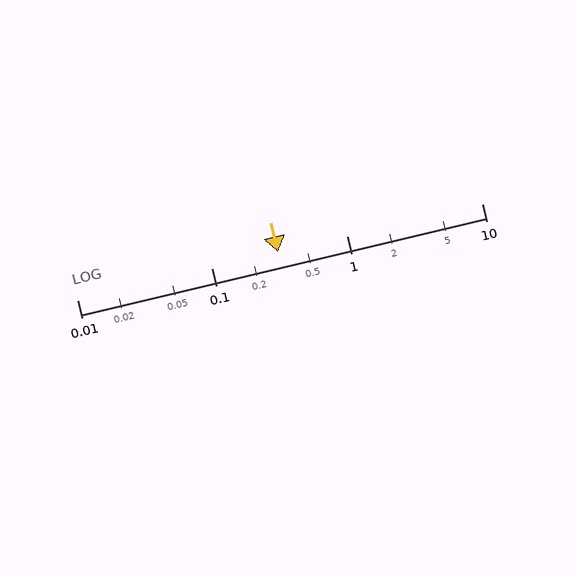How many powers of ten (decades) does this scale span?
The scale spans 3 decades, from 0.01 to 10.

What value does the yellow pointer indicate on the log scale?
The pointer indicates approximately 0.31.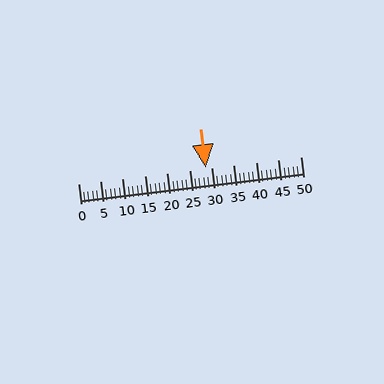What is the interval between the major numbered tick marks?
The major tick marks are spaced 5 units apart.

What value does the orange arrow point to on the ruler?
The orange arrow points to approximately 29.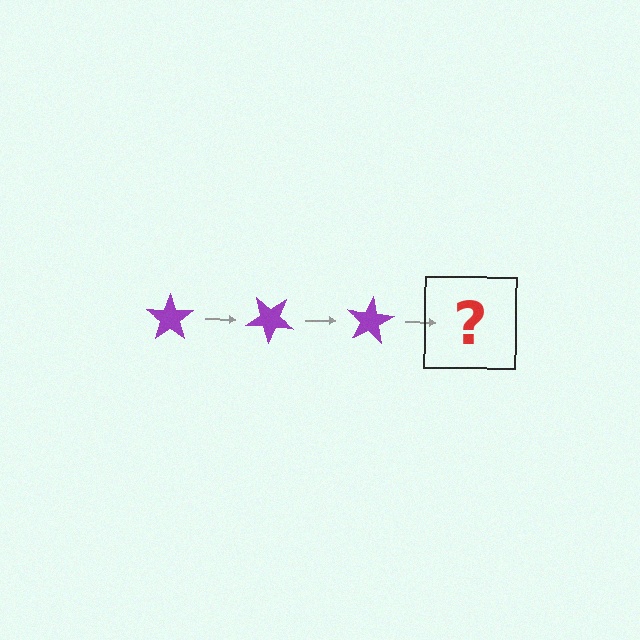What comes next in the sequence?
The next element should be a purple star rotated 120 degrees.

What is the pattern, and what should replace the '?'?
The pattern is that the star rotates 40 degrees each step. The '?' should be a purple star rotated 120 degrees.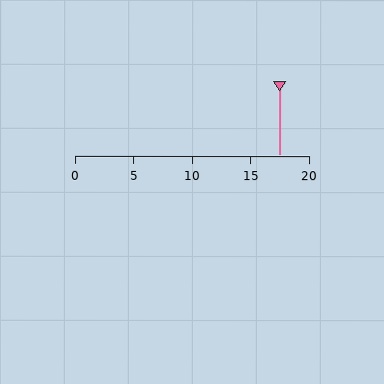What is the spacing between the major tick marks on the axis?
The major ticks are spaced 5 apart.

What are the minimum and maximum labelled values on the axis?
The axis runs from 0 to 20.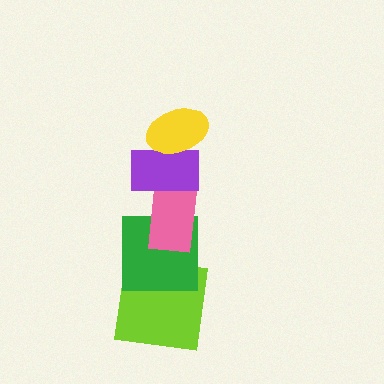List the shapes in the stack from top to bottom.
From top to bottom: the yellow ellipse, the purple rectangle, the pink rectangle, the green square, the lime square.